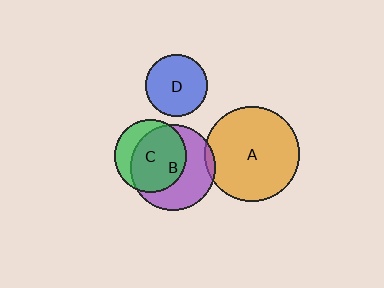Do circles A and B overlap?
Yes.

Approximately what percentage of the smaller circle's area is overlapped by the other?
Approximately 5%.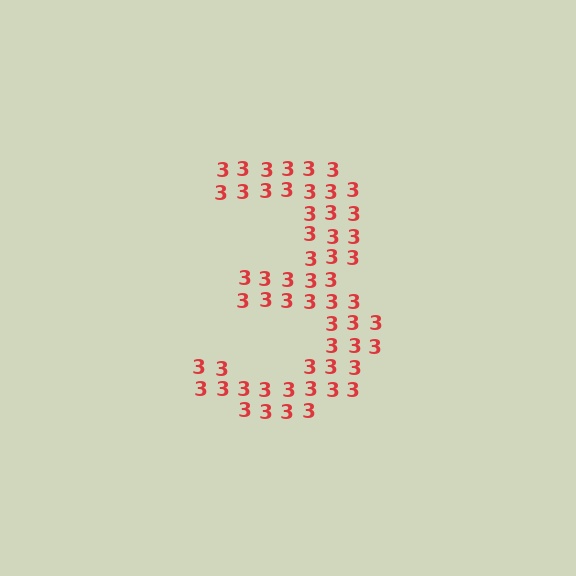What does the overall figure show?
The overall figure shows the digit 3.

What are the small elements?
The small elements are digit 3's.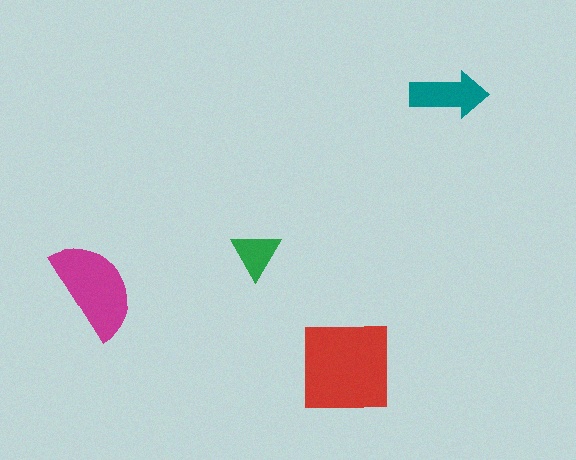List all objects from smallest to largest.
The green triangle, the teal arrow, the magenta semicircle, the red square.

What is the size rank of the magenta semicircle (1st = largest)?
2nd.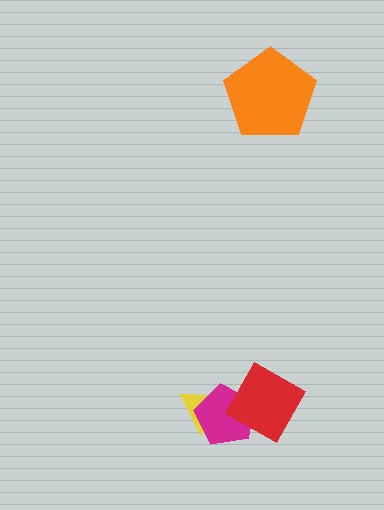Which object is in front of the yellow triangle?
The magenta pentagon is in front of the yellow triangle.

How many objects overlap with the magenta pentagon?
2 objects overlap with the magenta pentagon.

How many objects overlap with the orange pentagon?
0 objects overlap with the orange pentagon.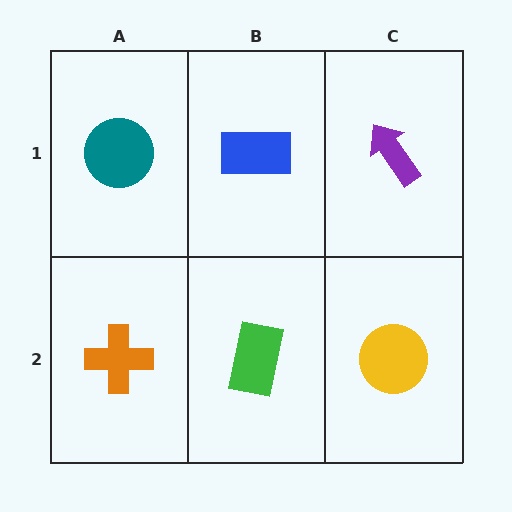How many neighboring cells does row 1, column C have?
2.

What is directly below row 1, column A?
An orange cross.